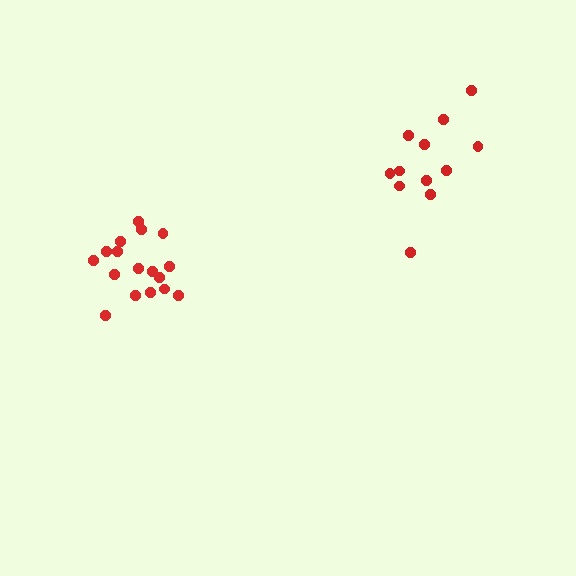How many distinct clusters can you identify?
There are 2 distinct clusters.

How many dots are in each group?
Group 1: 12 dots, Group 2: 17 dots (29 total).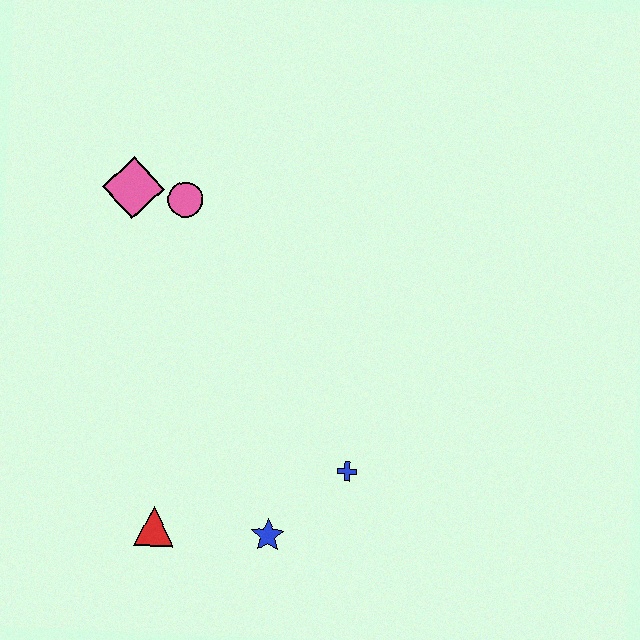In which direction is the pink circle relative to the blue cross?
The pink circle is above the blue cross.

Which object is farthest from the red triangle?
The pink diamond is farthest from the red triangle.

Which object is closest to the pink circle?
The pink diamond is closest to the pink circle.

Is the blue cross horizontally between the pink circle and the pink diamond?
No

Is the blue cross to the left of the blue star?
No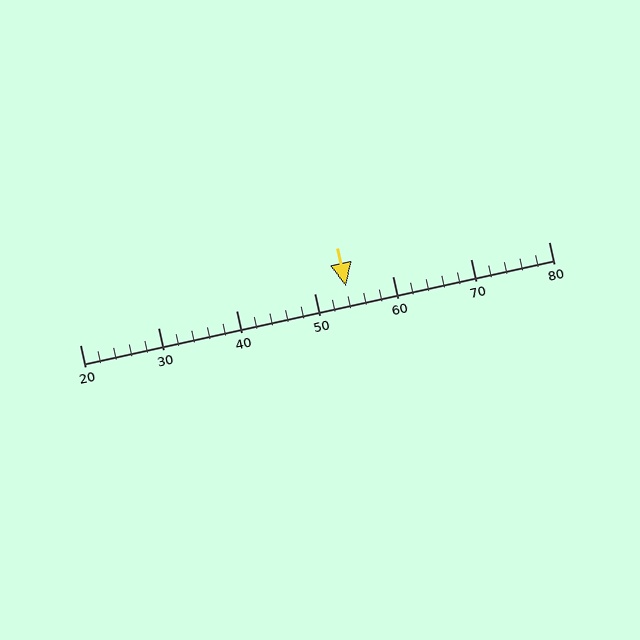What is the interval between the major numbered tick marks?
The major tick marks are spaced 10 units apart.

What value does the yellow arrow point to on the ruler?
The yellow arrow points to approximately 54.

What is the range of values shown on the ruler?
The ruler shows values from 20 to 80.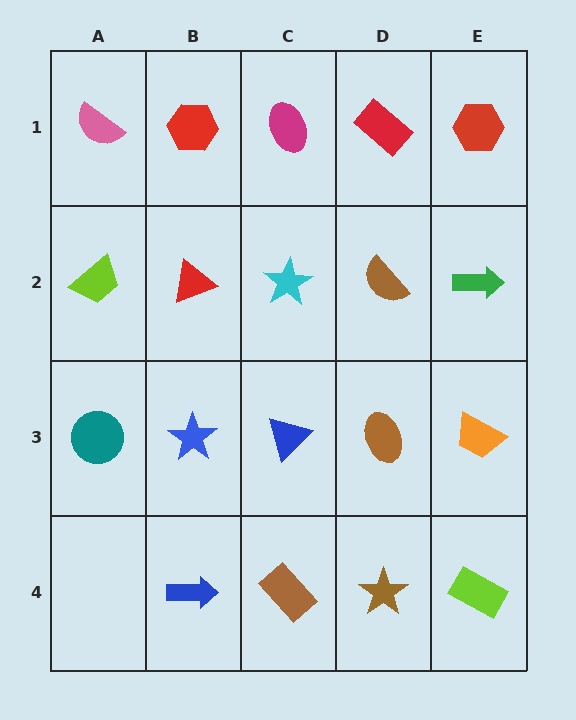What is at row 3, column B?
A blue star.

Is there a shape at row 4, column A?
No, that cell is empty.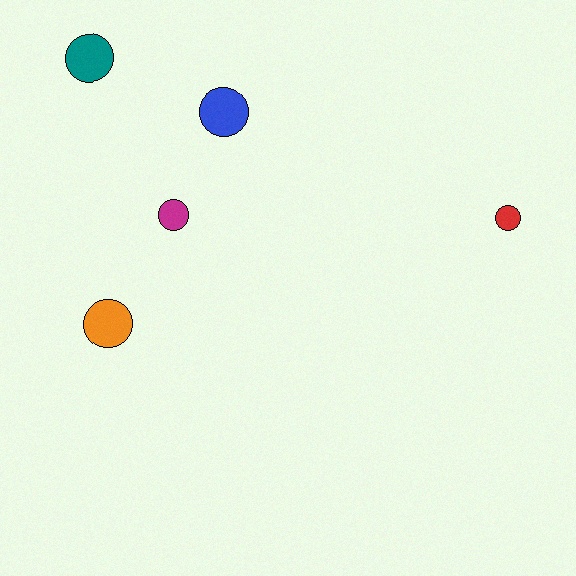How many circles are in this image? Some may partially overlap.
There are 5 circles.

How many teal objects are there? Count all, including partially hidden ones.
There is 1 teal object.